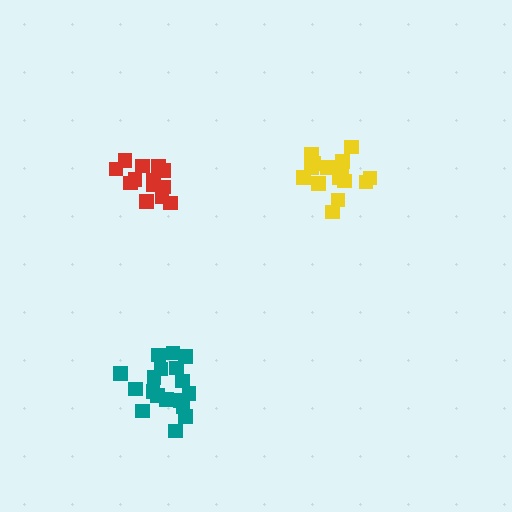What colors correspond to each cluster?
The clusters are colored: red, yellow, teal.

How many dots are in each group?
Group 1: 13 dots, Group 2: 16 dots, Group 3: 18 dots (47 total).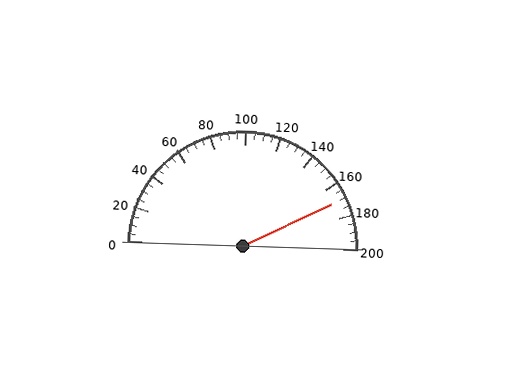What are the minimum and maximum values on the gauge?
The gauge ranges from 0 to 200.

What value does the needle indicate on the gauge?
The needle indicates approximately 170.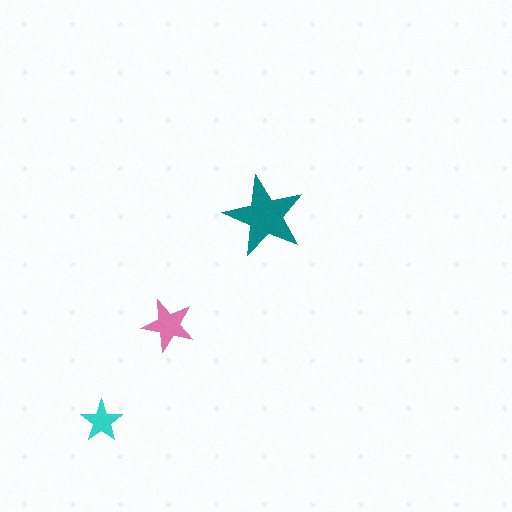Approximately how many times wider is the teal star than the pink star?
About 1.5 times wider.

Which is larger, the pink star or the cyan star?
The pink one.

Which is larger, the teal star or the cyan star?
The teal one.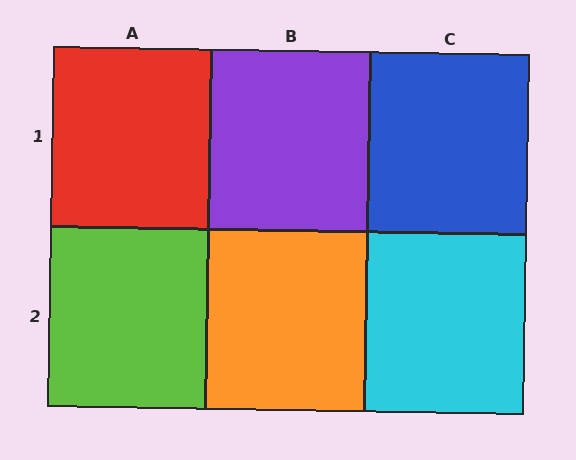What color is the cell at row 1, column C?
Blue.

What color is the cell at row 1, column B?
Purple.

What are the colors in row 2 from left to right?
Lime, orange, cyan.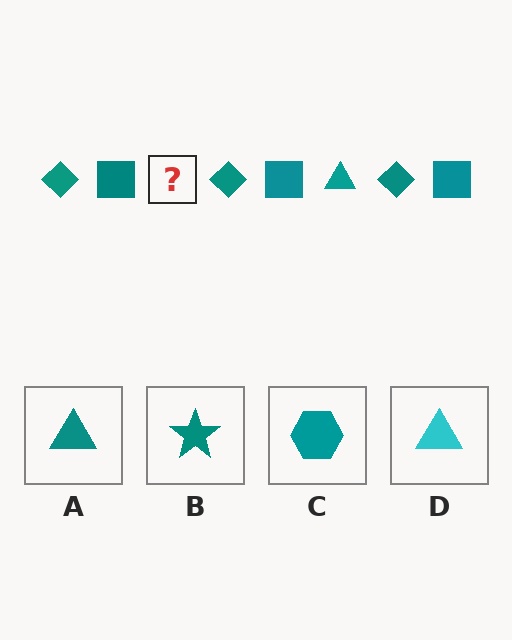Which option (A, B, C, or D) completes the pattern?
A.